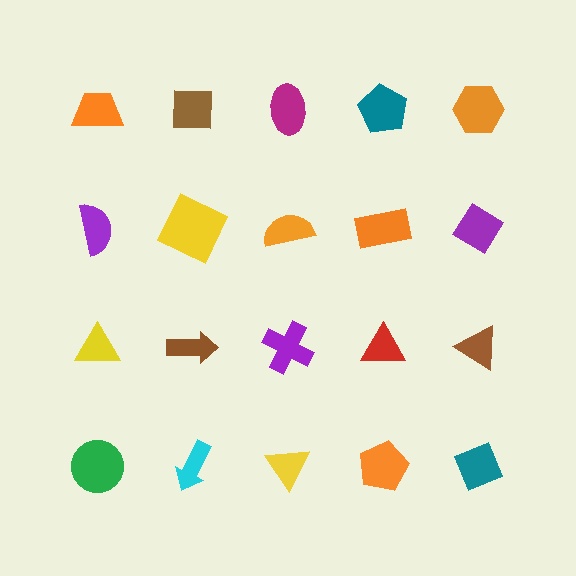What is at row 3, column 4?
A red triangle.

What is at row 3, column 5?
A brown triangle.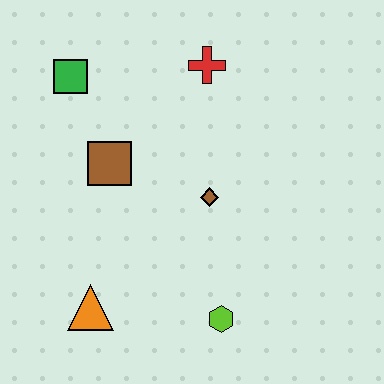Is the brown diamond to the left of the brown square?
No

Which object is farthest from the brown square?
The lime hexagon is farthest from the brown square.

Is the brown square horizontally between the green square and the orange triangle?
No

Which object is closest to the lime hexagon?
The brown diamond is closest to the lime hexagon.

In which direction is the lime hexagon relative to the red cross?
The lime hexagon is below the red cross.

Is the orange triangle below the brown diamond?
Yes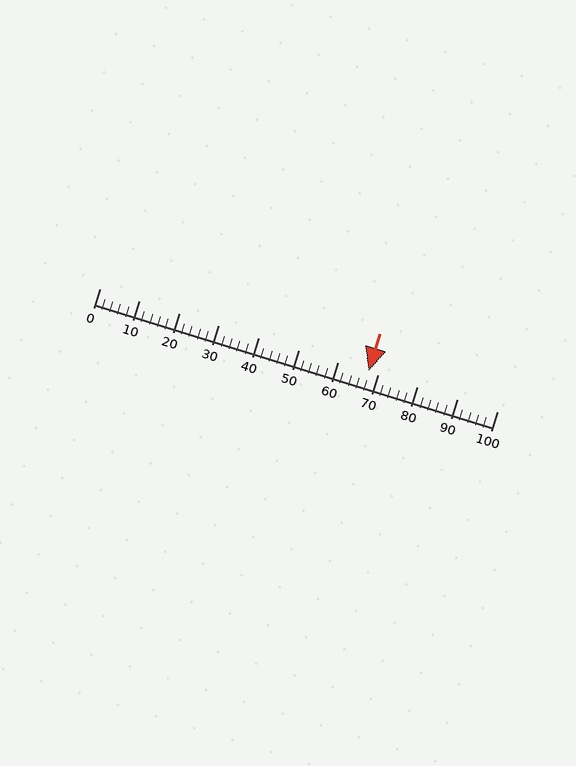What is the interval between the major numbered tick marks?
The major tick marks are spaced 10 units apart.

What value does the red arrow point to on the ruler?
The red arrow points to approximately 68.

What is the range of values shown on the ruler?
The ruler shows values from 0 to 100.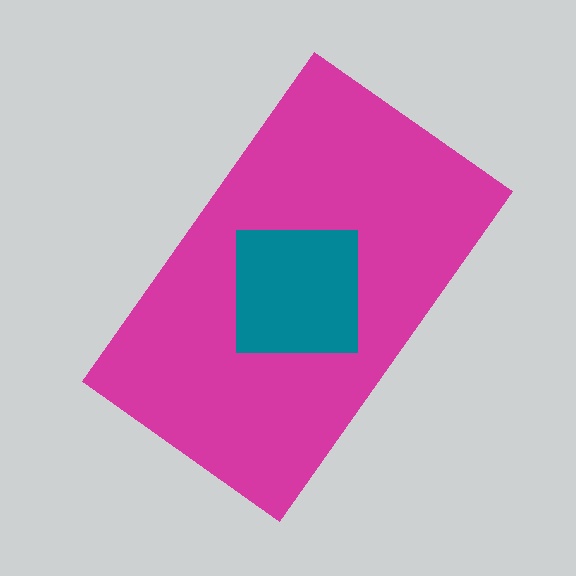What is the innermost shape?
The teal square.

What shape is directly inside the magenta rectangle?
The teal square.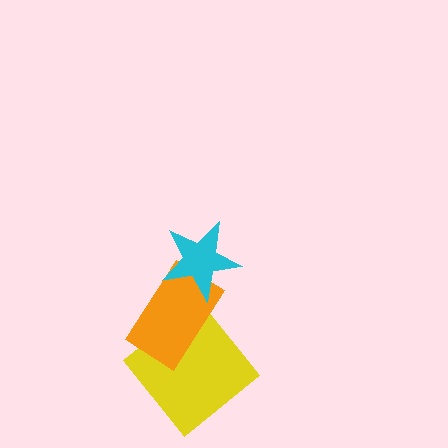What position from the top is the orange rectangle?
The orange rectangle is 2nd from the top.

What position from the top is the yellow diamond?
The yellow diamond is 3rd from the top.